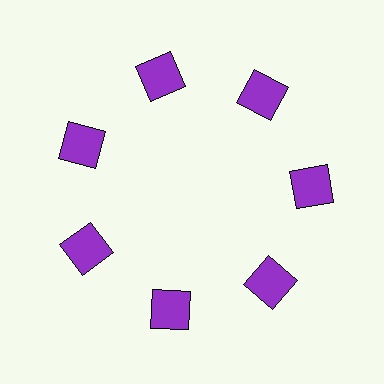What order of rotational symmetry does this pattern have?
This pattern has 7-fold rotational symmetry.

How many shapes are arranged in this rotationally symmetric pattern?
There are 7 shapes, arranged in 7 groups of 1.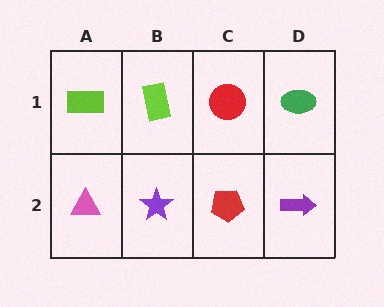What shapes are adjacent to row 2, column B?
A lime rectangle (row 1, column B), a pink triangle (row 2, column A), a red pentagon (row 2, column C).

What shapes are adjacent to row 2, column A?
A lime rectangle (row 1, column A), a purple star (row 2, column B).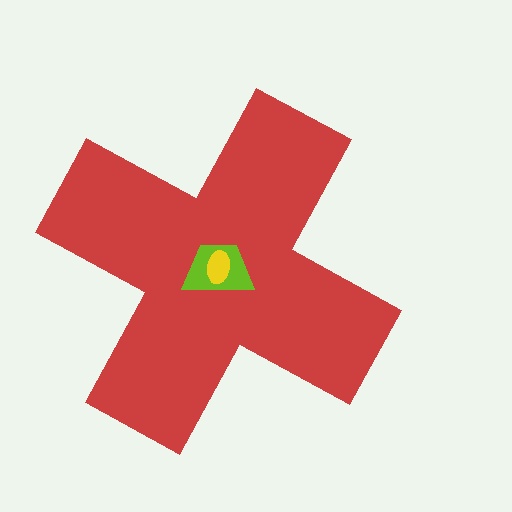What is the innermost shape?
The yellow ellipse.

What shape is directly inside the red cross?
The lime trapezoid.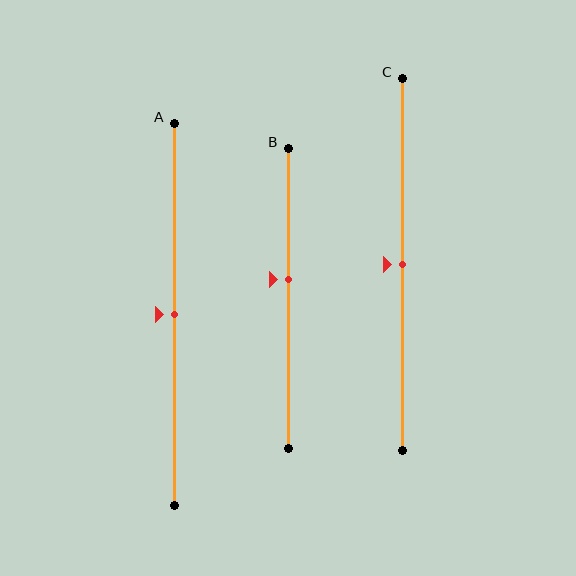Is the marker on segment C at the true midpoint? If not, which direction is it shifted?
Yes, the marker on segment C is at the true midpoint.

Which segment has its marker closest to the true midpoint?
Segment A has its marker closest to the true midpoint.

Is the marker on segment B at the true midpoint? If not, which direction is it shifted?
No, the marker on segment B is shifted upward by about 6% of the segment length.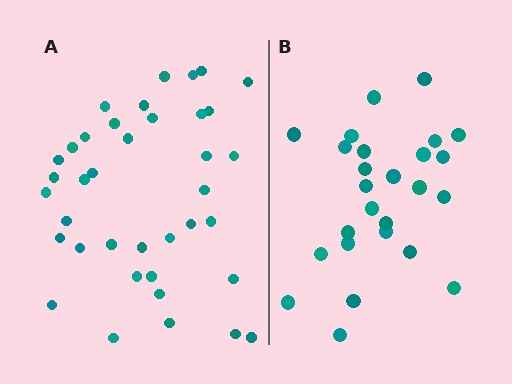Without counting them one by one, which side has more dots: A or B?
Region A (the left region) has more dots.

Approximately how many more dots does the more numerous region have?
Region A has roughly 12 or so more dots than region B.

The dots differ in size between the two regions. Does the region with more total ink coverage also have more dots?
No. Region B has more total ink coverage because its dots are larger, but region A actually contains more individual dots. Total area can be misleading — the number of items is what matters here.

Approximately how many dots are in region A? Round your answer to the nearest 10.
About 40 dots. (The exact count is 38, which rounds to 40.)